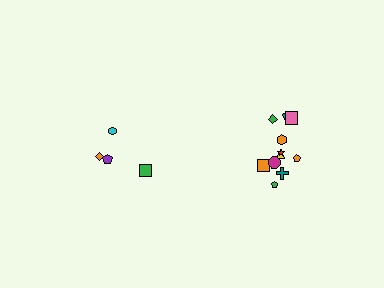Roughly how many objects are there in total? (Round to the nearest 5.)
Roughly 15 objects in total.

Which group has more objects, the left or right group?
The right group.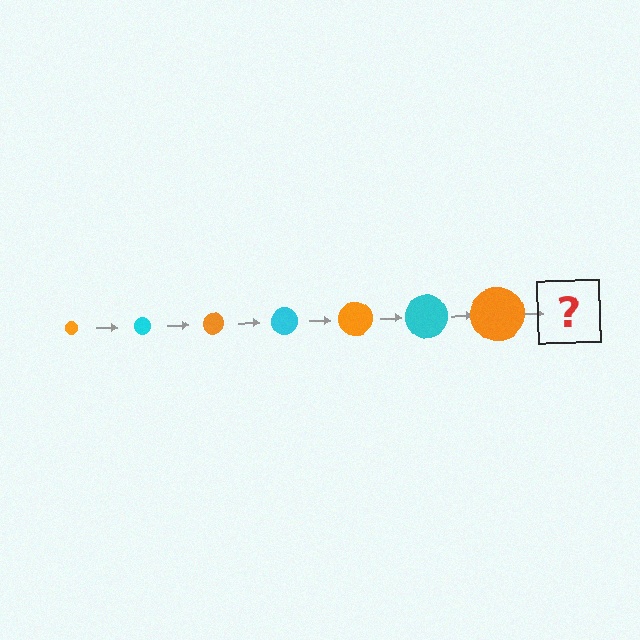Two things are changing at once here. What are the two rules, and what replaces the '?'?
The two rules are that the circle grows larger each step and the color cycles through orange and cyan. The '?' should be a cyan circle, larger than the previous one.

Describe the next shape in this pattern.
It should be a cyan circle, larger than the previous one.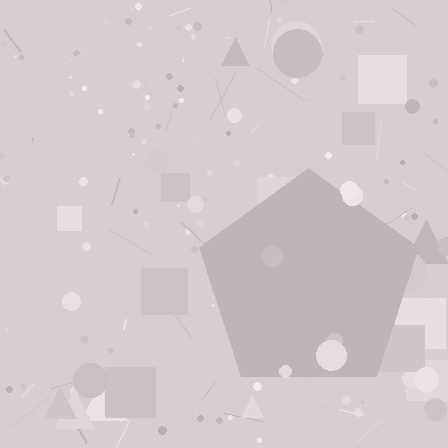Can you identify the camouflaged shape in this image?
The camouflaged shape is a pentagon.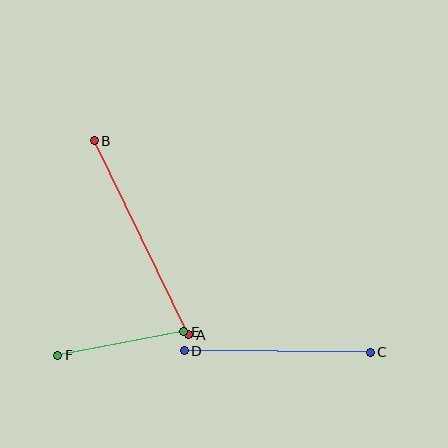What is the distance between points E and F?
The distance is approximately 128 pixels.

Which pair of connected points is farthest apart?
Points A and B are farthest apart.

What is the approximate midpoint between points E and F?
The midpoint is at approximately (121, 344) pixels.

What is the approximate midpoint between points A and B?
The midpoint is at approximately (141, 238) pixels.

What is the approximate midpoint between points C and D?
The midpoint is at approximately (277, 352) pixels.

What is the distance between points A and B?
The distance is approximately 216 pixels.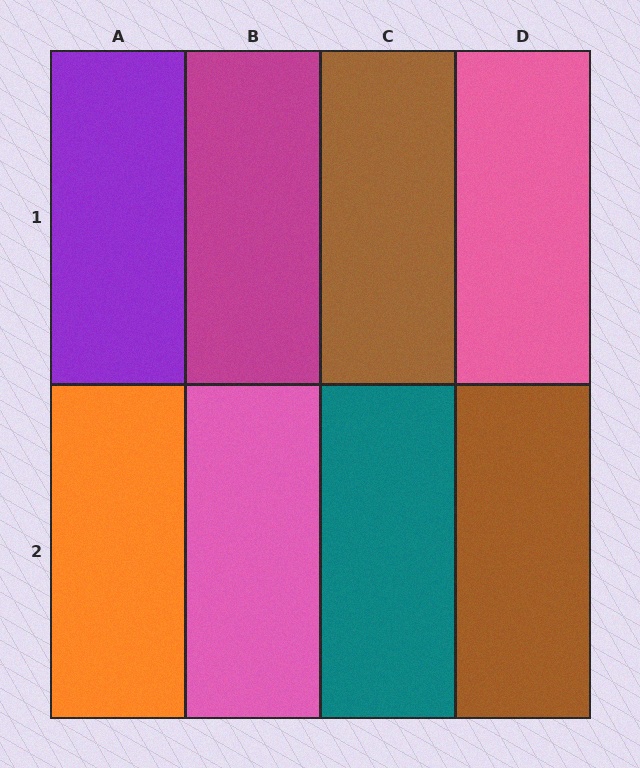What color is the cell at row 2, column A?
Orange.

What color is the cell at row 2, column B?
Pink.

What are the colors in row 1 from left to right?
Purple, magenta, brown, pink.